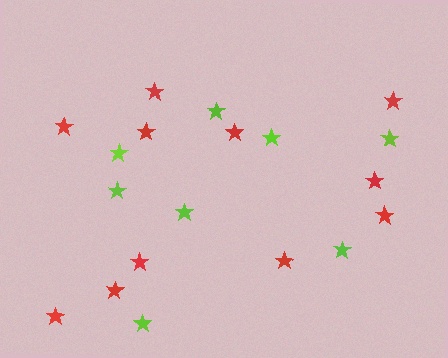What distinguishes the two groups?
There are 2 groups: one group of red stars (11) and one group of lime stars (8).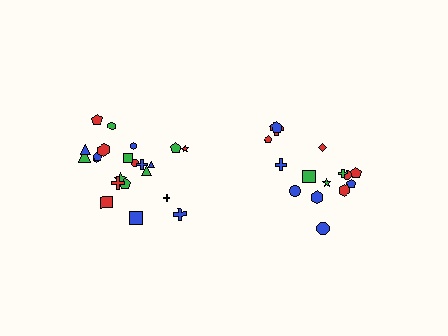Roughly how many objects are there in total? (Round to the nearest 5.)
Roughly 35 objects in total.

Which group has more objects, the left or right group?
The left group.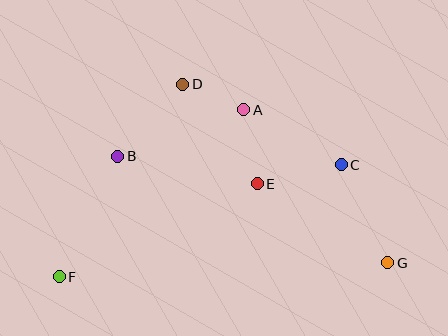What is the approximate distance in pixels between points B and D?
The distance between B and D is approximately 97 pixels.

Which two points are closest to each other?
Points A and D are closest to each other.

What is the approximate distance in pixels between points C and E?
The distance between C and E is approximately 86 pixels.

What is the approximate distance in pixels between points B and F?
The distance between B and F is approximately 134 pixels.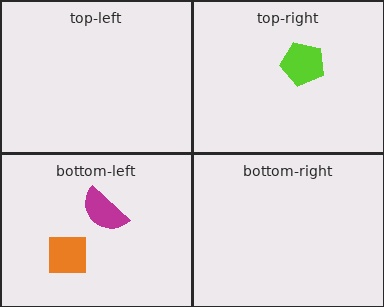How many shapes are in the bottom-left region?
2.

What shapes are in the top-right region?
The lime pentagon.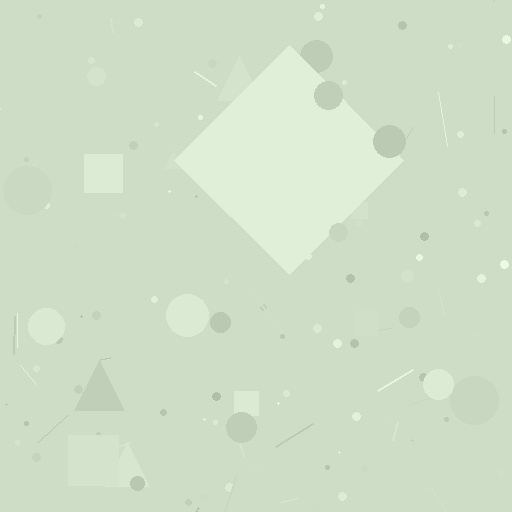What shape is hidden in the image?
A diamond is hidden in the image.